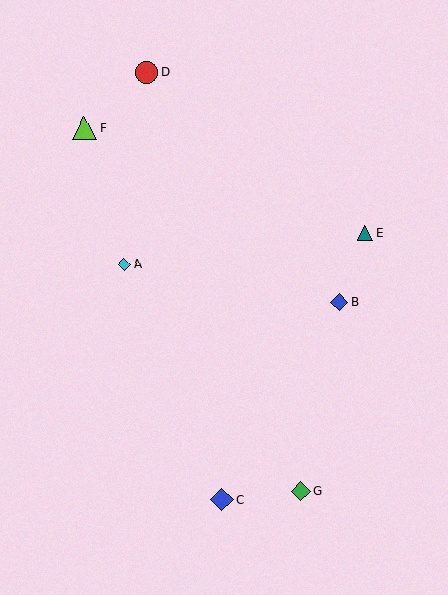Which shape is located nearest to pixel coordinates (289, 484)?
The green diamond (labeled G) at (300, 491) is nearest to that location.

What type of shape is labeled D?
Shape D is a red circle.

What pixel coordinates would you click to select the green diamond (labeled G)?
Click at (300, 491) to select the green diamond G.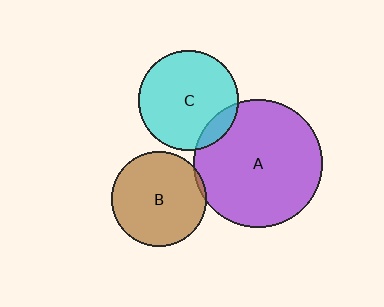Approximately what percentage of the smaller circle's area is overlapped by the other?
Approximately 5%.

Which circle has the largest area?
Circle A (purple).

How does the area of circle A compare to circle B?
Approximately 1.8 times.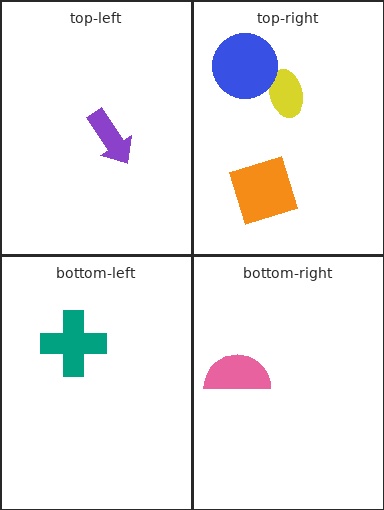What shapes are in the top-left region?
The purple arrow.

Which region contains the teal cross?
The bottom-left region.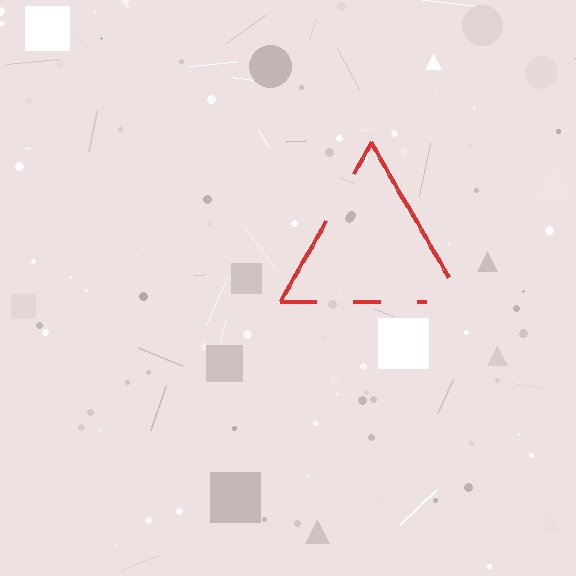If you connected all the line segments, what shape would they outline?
They would outline a triangle.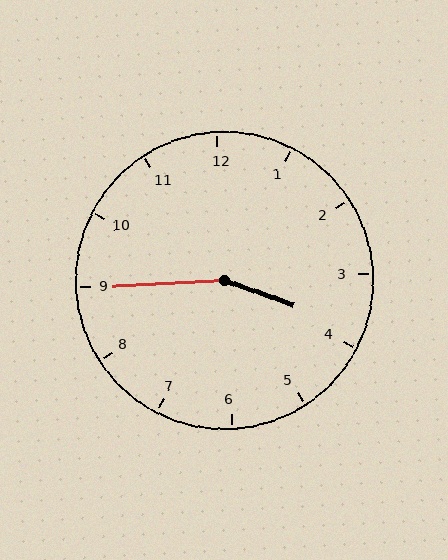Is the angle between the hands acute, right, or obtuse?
It is obtuse.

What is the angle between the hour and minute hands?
Approximately 158 degrees.